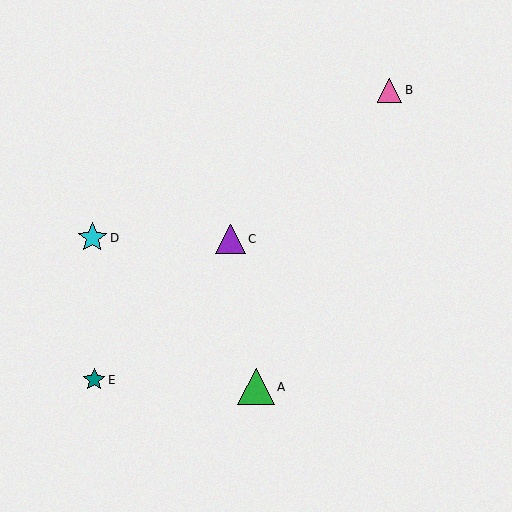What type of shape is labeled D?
Shape D is a cyan star.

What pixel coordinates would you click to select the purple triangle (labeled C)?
Click at (230, 239) to select the purple triangle C.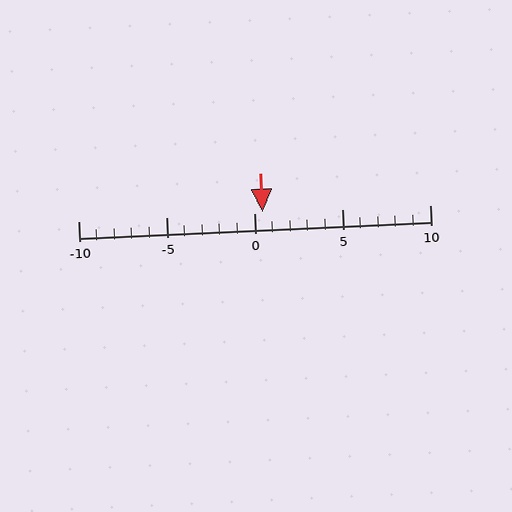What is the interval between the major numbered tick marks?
The major tick marks are spaced 5 units apart.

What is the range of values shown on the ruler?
The ruler shows values from -10 to 10.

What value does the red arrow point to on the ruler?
The red arrow points to approximately 0.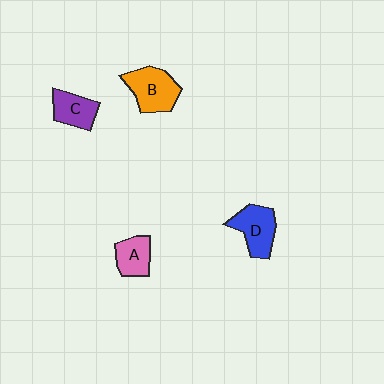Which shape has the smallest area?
Shape A (pink).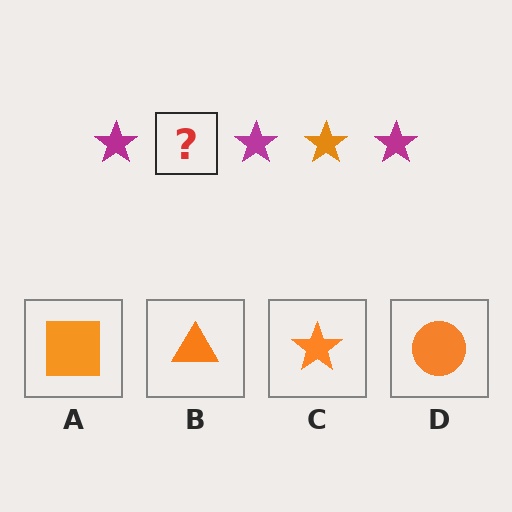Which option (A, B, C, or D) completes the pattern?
C.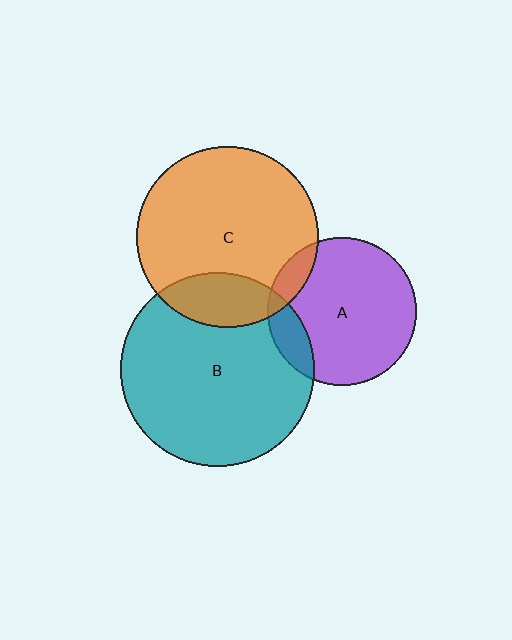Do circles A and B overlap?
Yes.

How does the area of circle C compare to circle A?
Approximately 1.5 times.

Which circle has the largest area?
Circle B (teal).